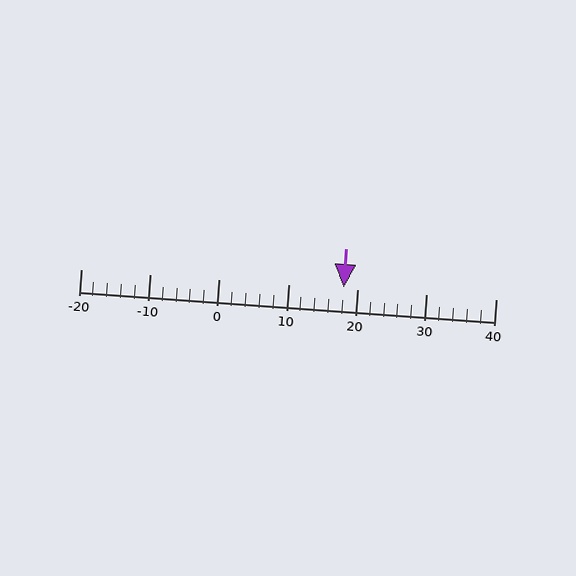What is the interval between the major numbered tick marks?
The major tick marks are spaced 10 units apart.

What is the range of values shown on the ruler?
The ruler shows values from -20 to 40.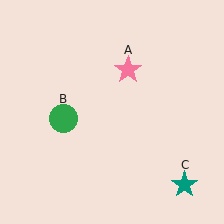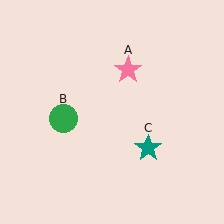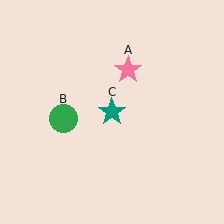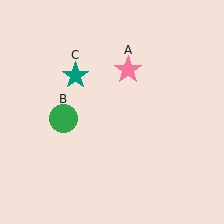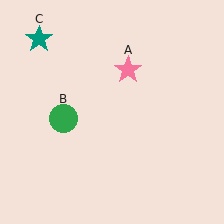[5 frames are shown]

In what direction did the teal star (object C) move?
The teal star (object C) moved up and to the left.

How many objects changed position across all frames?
1 object changed position: teal star (object C).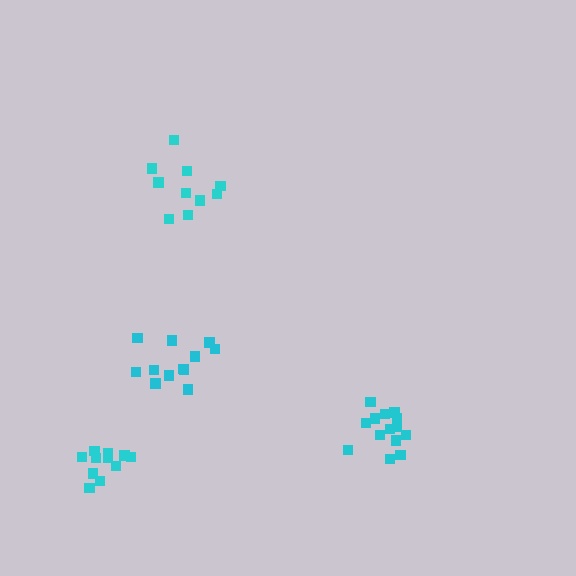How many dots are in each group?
Group 1: 11 dots, Group 2: 10 dots, Group 3: 14 dots, Group 4: 12 dots (47 total).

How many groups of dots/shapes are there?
There are 4 groups.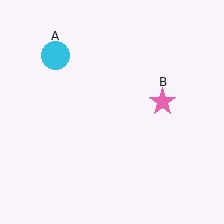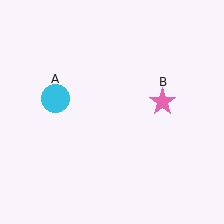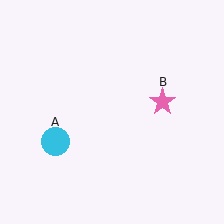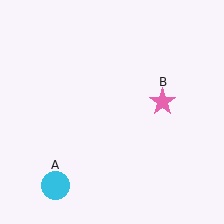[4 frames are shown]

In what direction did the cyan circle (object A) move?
The cyan circle (object A) moved down.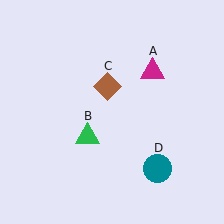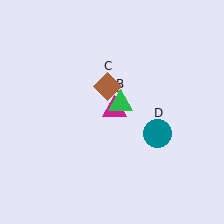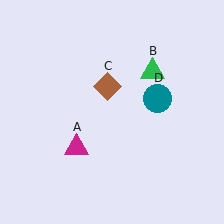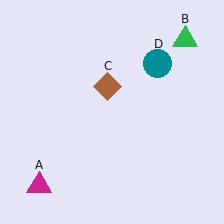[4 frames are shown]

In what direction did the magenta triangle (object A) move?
The magenta triangle (object A) moved down and to the left.